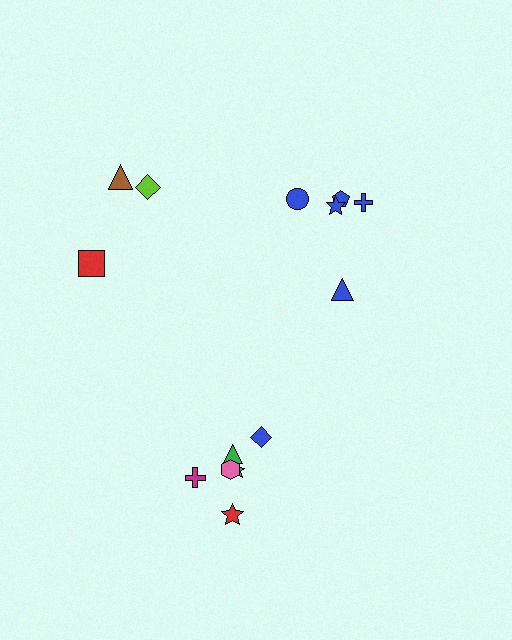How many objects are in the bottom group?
There are 6 objects.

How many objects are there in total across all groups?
There are 14 objects.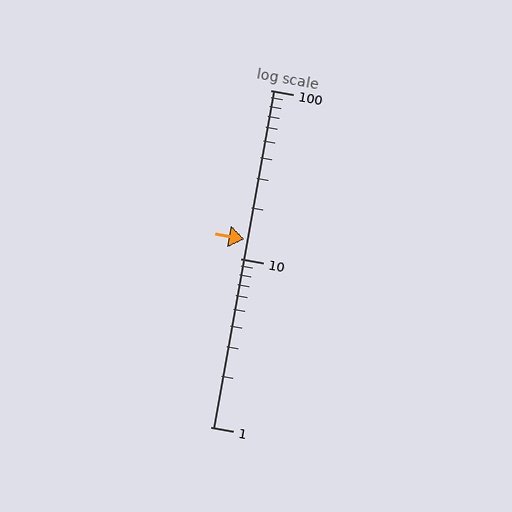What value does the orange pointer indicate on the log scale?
The pointer indicates approximately 13.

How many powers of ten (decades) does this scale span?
The scale spans 2 decades, from 1 to 100.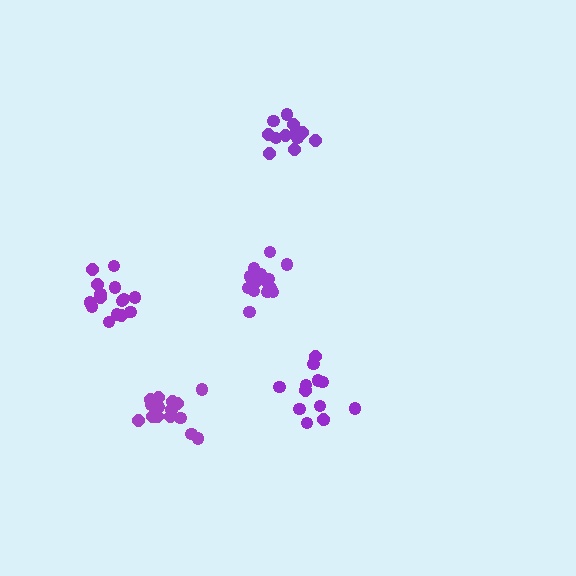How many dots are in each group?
Group 1: 13 dots, Group 2: 14 dots, Group 3: 15 dots, Group 4: 13 dots, Group 5: 15 dots (70 total).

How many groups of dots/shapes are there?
There are 5 groups.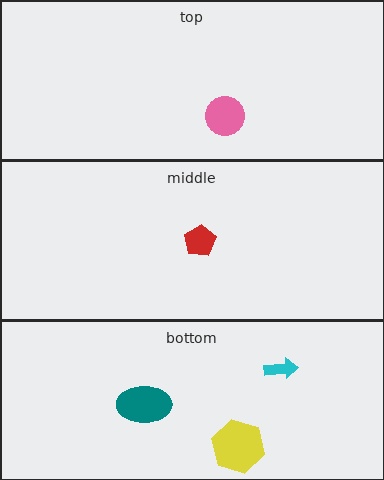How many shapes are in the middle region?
1.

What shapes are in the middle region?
The red pentagon.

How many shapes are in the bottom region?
3.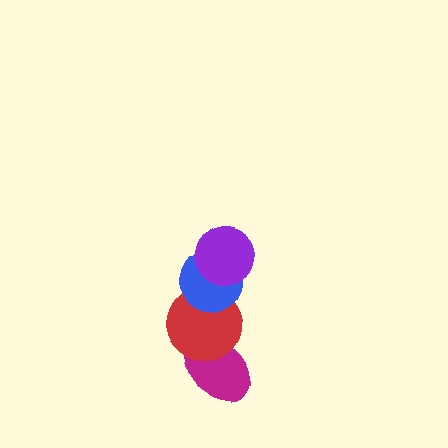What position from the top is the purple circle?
The purple circle is 1st from the top.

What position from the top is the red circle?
The red circle is 3rd from the top.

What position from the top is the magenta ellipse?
The magenta ellipse is 4th from the top.